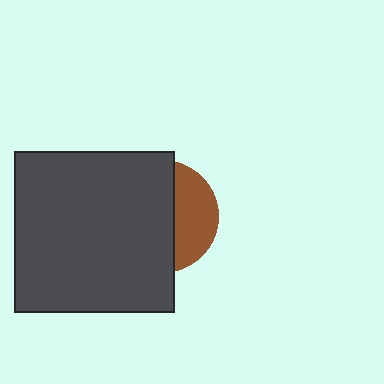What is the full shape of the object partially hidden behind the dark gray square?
The partially hidden object is a brown circle.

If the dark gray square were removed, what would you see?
You would see the complete brown circle.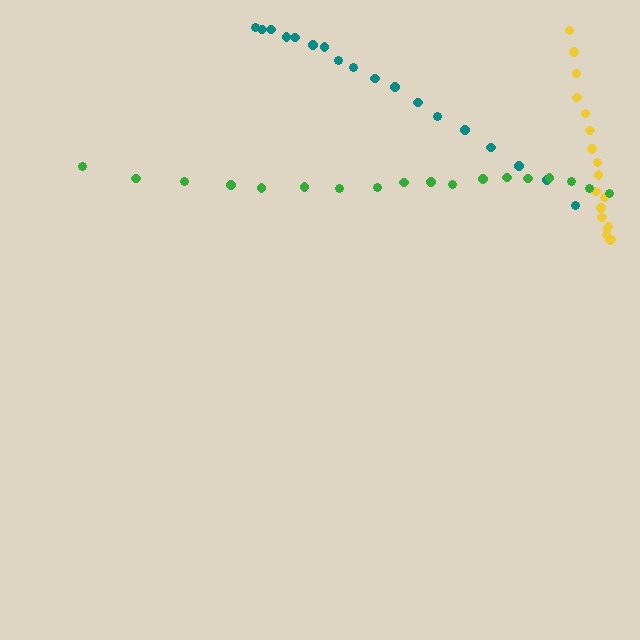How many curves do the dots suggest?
There are 3 distinct paths.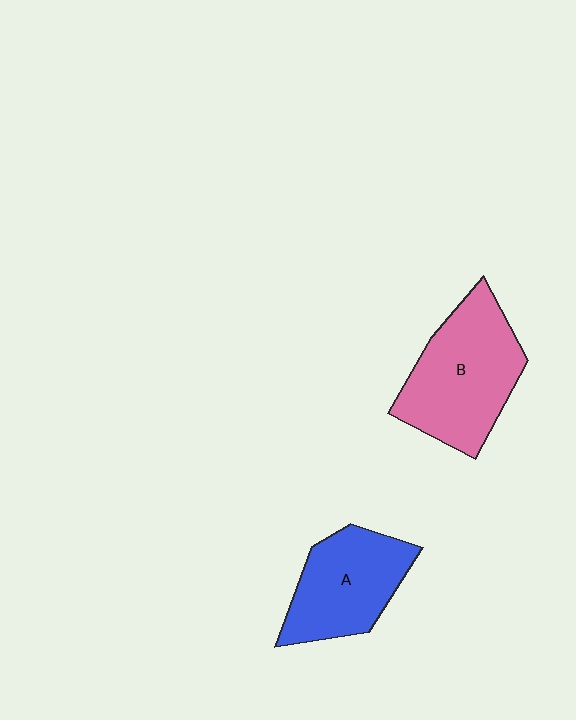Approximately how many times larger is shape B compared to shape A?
Approximately 1.3 times.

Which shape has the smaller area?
Shape A (blue).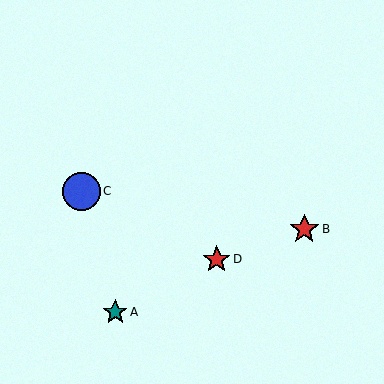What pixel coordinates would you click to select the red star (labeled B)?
Click at (304, 229) to select the red star B.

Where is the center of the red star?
The center of the red star is at (304, 229).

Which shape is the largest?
The blue circle (labeled C) is the largest.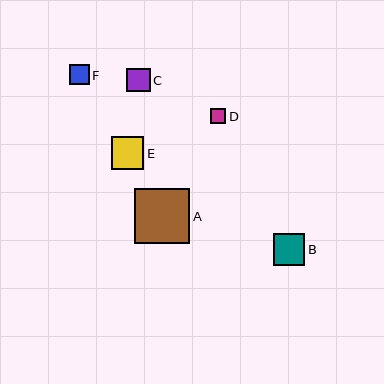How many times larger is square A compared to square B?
Square A is approximately 1.7 times the size of square B.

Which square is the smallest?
Square D is the smallest with a size of approximately 16 pixels.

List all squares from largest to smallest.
From largest to smallest: A, E, B, C, F, D.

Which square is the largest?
Square A is the largest with a size of approximately 55 pixels.